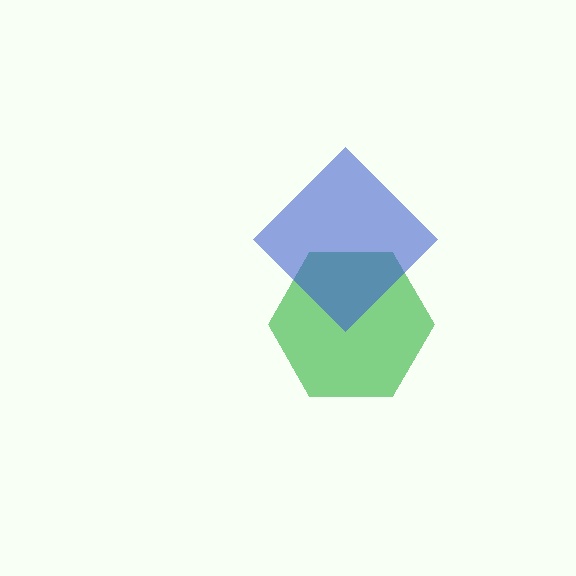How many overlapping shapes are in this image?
There are 2 overlapping shapes in the image.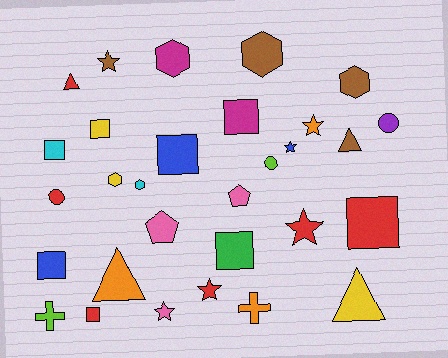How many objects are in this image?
There are 30 objects.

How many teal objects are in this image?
There are no teal objects.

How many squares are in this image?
There are 8 squares.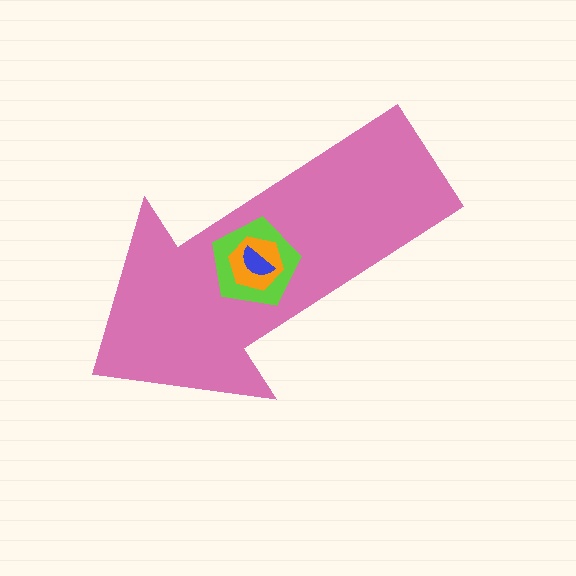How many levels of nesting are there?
4.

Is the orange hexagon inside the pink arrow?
Yes.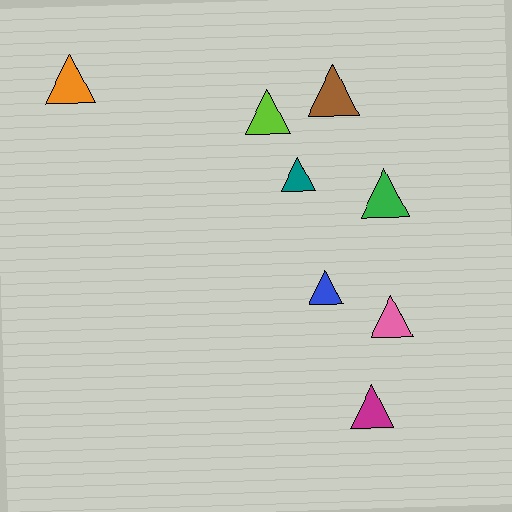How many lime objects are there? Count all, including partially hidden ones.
There is 1 lime object.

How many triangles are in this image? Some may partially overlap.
There are 8 triangles.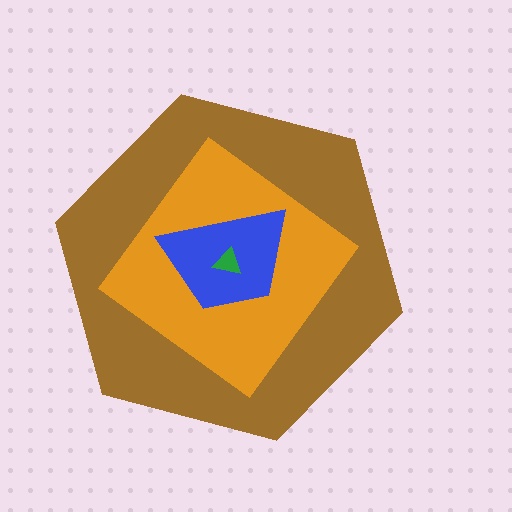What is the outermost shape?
The brown hexagon.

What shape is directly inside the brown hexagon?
The orange diamond.